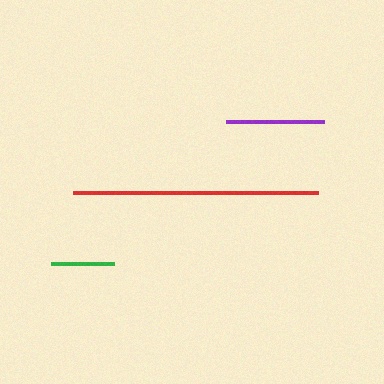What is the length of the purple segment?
The purple segment is approximately 98 pixels long.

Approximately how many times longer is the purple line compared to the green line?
The purple line is approximately 1.6 times the length of the green line.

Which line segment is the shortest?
The green line is the shortest at approximately 63 pixels.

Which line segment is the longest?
The red line is the longest at approximately 246 pixels.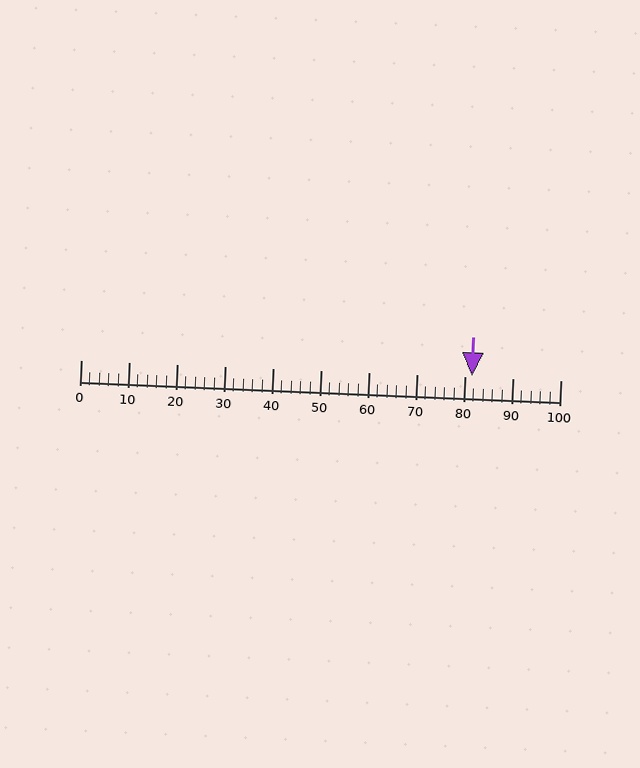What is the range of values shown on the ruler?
The ruler shows values from 0 to 100.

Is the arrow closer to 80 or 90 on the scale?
The arrow is closer to 80.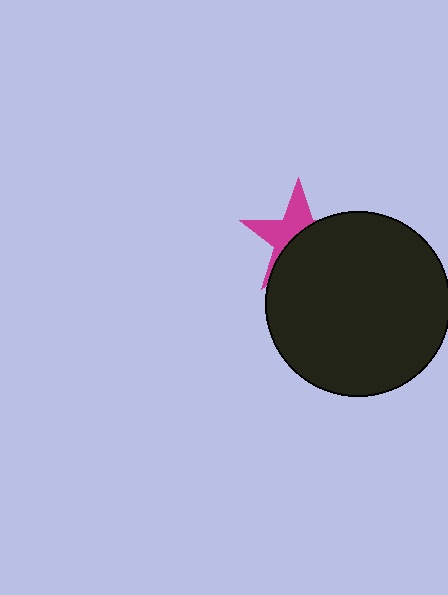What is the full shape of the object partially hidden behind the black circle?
The partially hidden object is a magenta star.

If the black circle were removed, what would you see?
You would see the complete magenta star.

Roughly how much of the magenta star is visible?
A small part of it is visible (roughly 44%).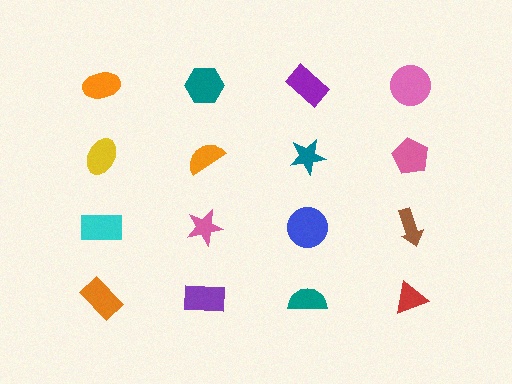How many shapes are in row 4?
4 shapes.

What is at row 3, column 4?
A brown arrow.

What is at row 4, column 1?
An orange rectangle.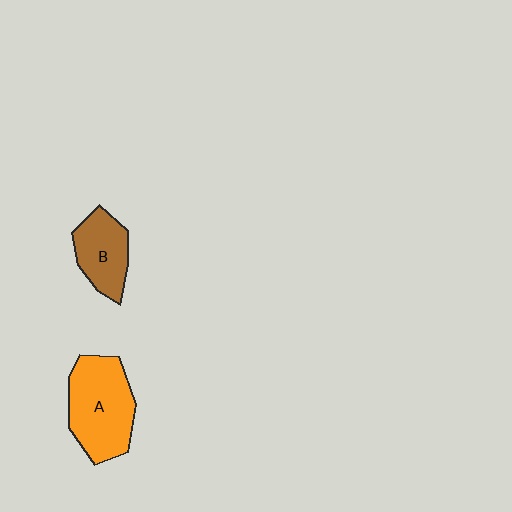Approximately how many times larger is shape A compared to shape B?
Approximately 1.6 times.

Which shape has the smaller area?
Shape B (brown).